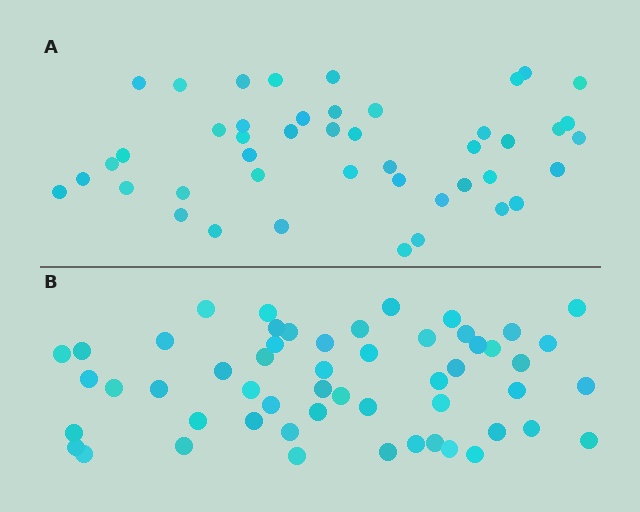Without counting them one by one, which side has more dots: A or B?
Region B (the bottom region) has more dots.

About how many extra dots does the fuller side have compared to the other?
Region B has roughly 8 or so more dots than region A.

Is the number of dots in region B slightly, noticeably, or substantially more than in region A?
Region B has only slightly more — the two regions are fairly close. The ratio is roughly 1.2 to 1.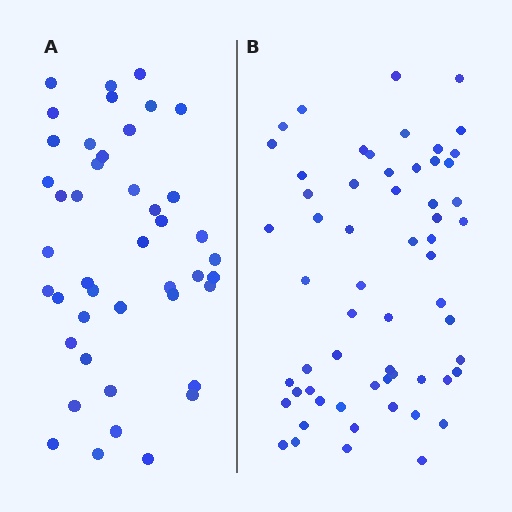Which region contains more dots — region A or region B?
Region B (the right region) has more dots.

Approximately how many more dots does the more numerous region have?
Region B has approximately 15 more dots than region A.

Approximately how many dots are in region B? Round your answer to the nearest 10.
About 60 dots.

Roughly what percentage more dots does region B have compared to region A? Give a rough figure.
About 35% more.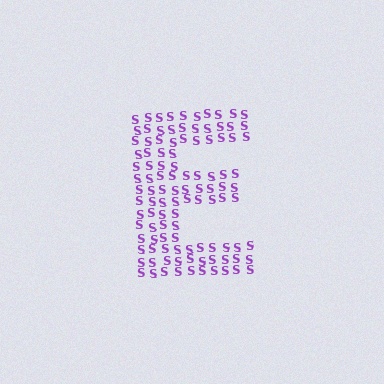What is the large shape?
The large shape is the letter E.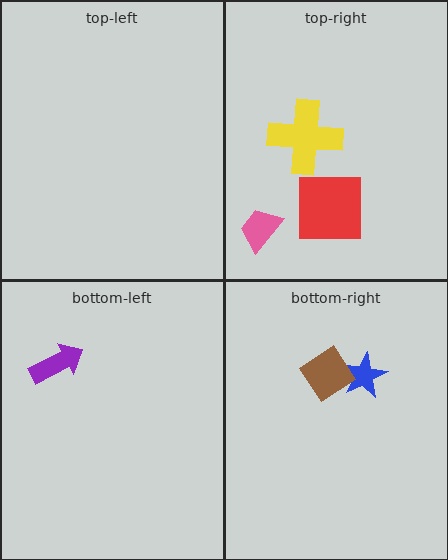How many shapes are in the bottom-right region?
2.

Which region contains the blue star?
The bottom-right region.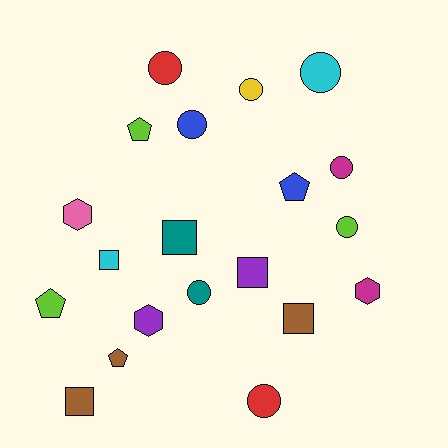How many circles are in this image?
There are 8 circles.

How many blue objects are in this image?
There are 2 blue objects.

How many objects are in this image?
There are 20 objects.